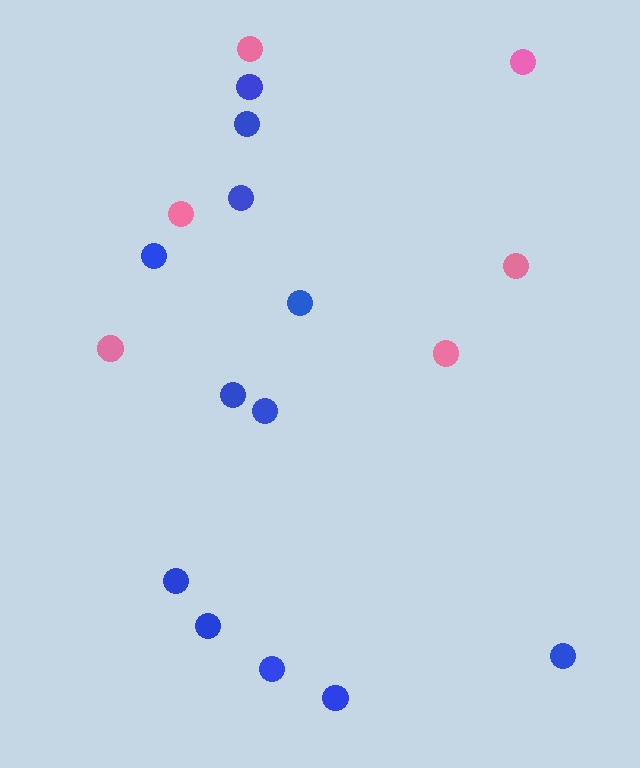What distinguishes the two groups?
There are 2 groups: one group of blue circles (12) and one group of pink circles (6).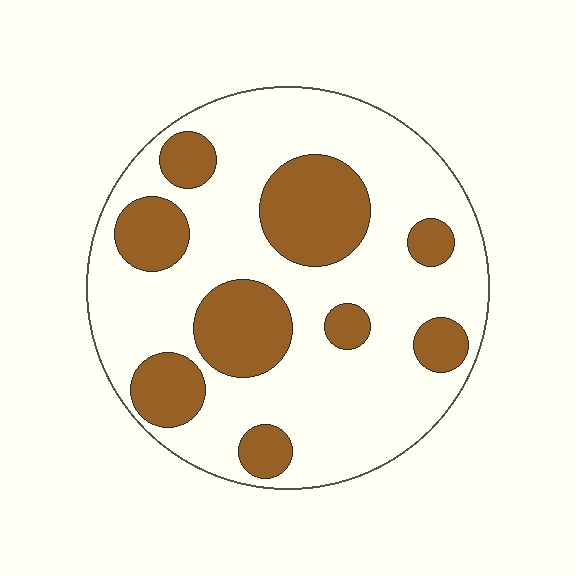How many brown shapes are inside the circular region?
9.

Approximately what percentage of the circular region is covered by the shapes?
Approximately 30%.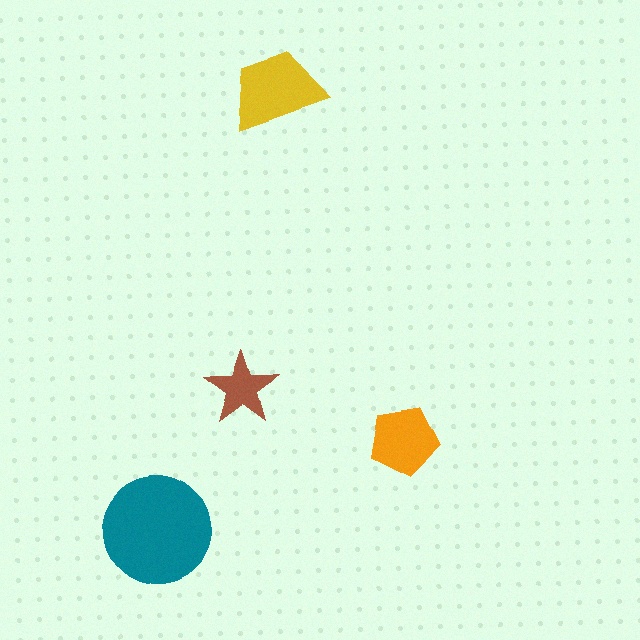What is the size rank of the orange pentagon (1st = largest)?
3rd.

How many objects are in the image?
There are 4 objects in the image.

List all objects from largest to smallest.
The teal circle, the yellow trapezoid, the orange pentagon, the brown star.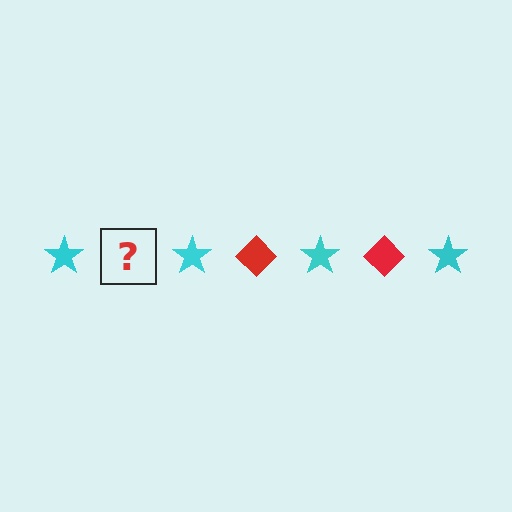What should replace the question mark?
The question mark should be replaced with a red diamond.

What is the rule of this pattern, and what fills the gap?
The rule is that the pattern alternates between cyan star and red diamond. The gap should be filled with a red diamond.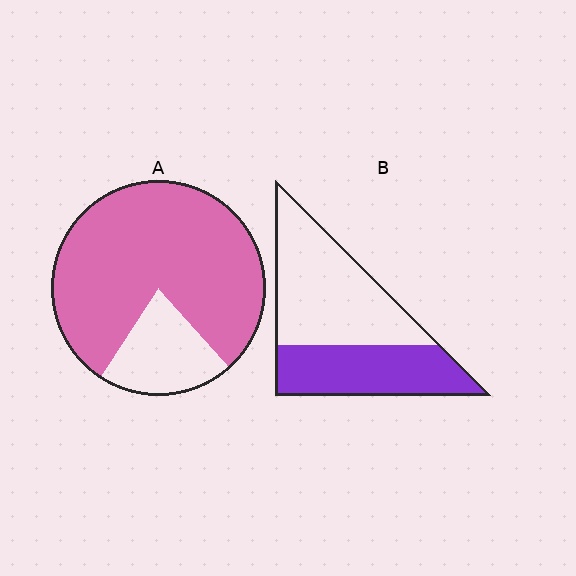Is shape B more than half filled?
No.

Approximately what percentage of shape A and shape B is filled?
A is approximately 80% and B is approximately 40%.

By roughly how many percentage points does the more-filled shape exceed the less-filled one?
By roughly 40 percentage points (A over B).